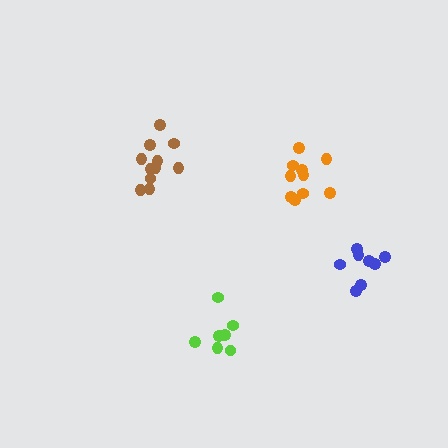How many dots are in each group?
Group 1: 10 dots, Group 2: 11 dots, Group 3: 8 dots, Group 4: 7 dots (36 total).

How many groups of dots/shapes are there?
There are 4 groups.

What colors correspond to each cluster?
The clusters are colored: orange, brown, blue, lime.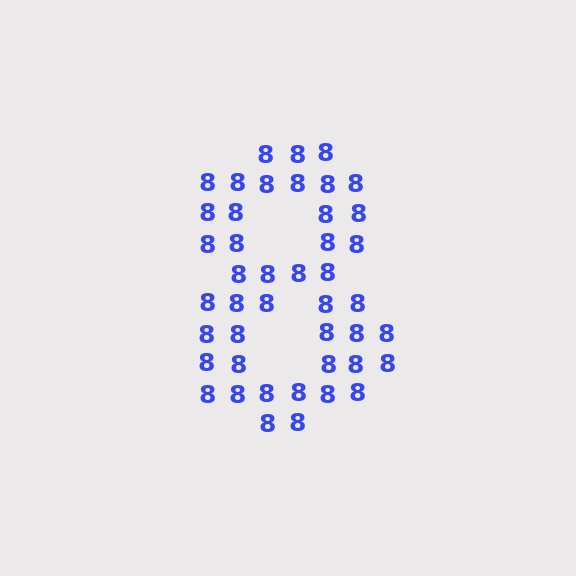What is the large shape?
The large shape is the digit 8.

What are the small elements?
The small elements are digit 8's.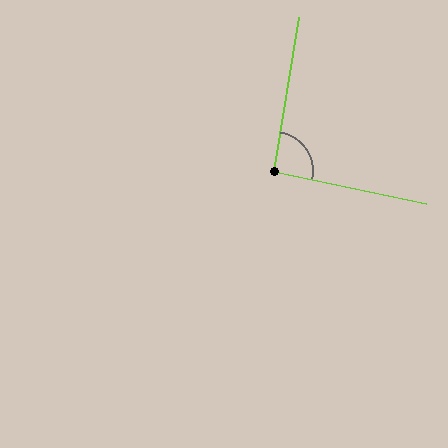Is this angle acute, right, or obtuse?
It is approximately a right angle.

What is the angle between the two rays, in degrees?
Approximately 93 degrees.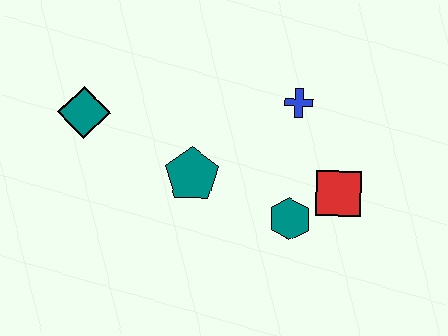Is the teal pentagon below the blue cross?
Yes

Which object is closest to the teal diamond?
The teal pentagon is closest to the teal diamond.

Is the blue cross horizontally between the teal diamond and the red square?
Yes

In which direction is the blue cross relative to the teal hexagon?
The blue cross is above the teal hexagon.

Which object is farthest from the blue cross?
The teal diamond is farthest from the blue cross.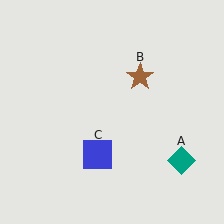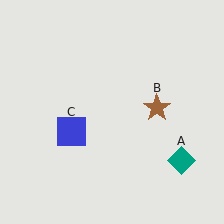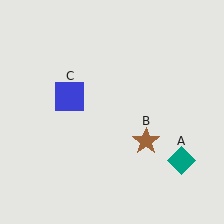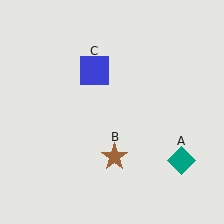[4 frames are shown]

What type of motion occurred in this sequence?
The brown star (object B), blue square (object C) rotated clockwise around the center of the scene.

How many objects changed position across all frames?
2 objects changed position: brown star (object B), blue square (object C).